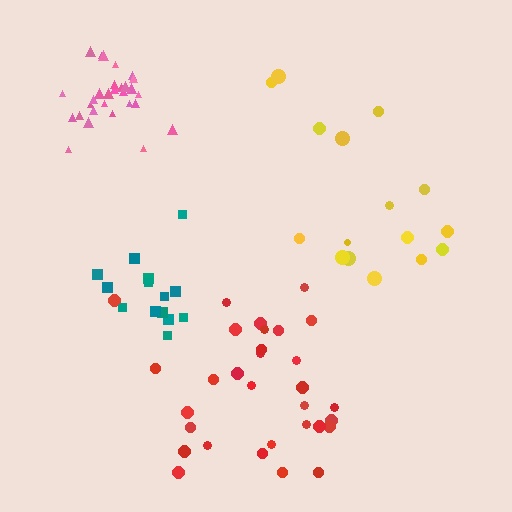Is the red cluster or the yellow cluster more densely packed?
Red.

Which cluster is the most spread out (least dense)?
Yellow.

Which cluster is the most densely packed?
Pink.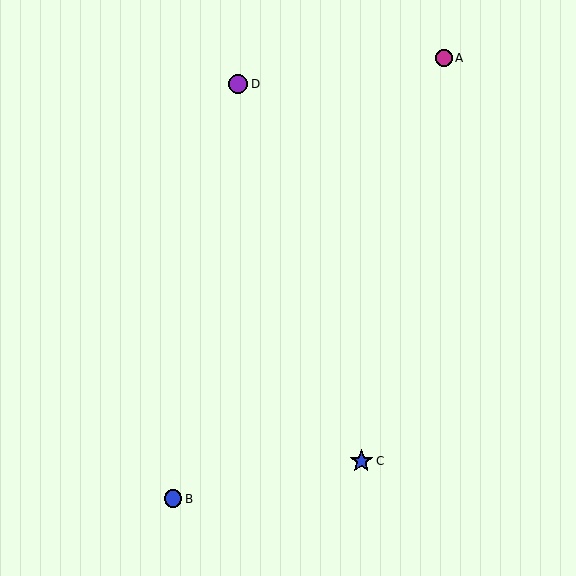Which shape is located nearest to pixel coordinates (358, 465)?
The blue star (labeled C) at (361, 461) is nearest to that location.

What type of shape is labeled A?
Shape A is a magenta circle.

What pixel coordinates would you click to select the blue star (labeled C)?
Click at (361, 461) to select the blue star C.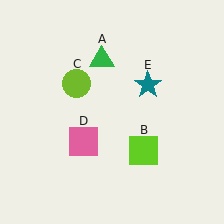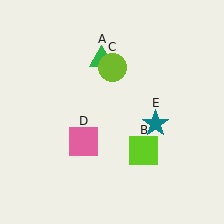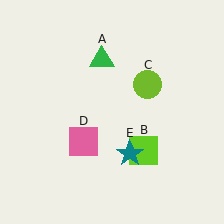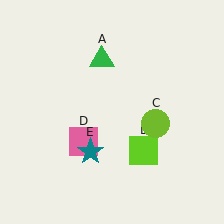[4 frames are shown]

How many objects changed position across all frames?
2 objects changed position: lime circle (object C), teal star (object E).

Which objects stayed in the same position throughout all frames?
Green triangle (object A) and lime square (object B) and pink square (object D) remained stationary.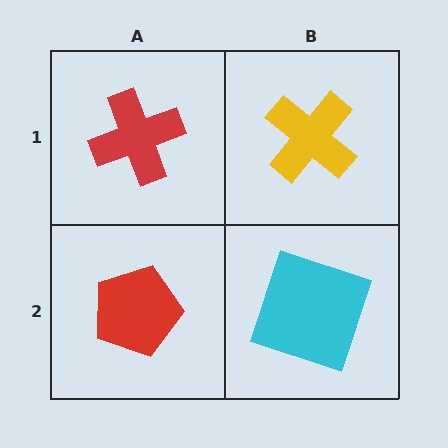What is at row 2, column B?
A cyan square.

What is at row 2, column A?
A red pentagon.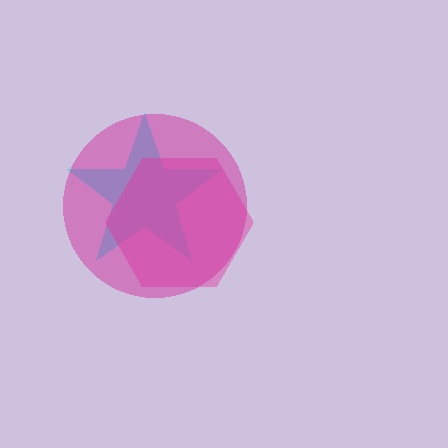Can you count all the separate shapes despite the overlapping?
Yes, there are 3 separate shapes.